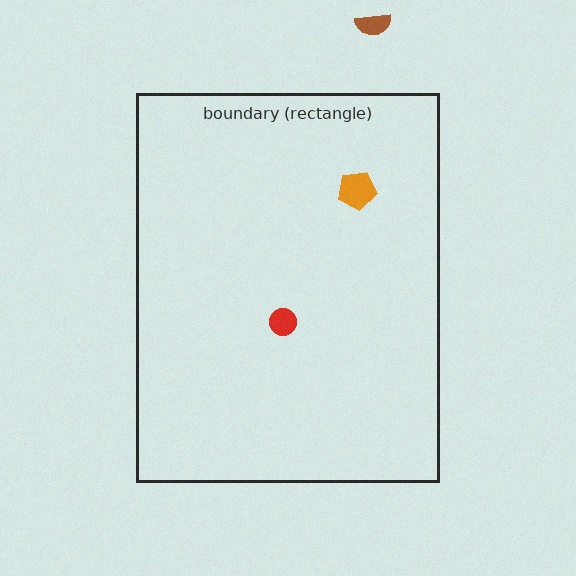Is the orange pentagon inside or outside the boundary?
Inside.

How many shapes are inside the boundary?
2 inside, 1 outside.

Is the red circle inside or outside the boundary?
Inside.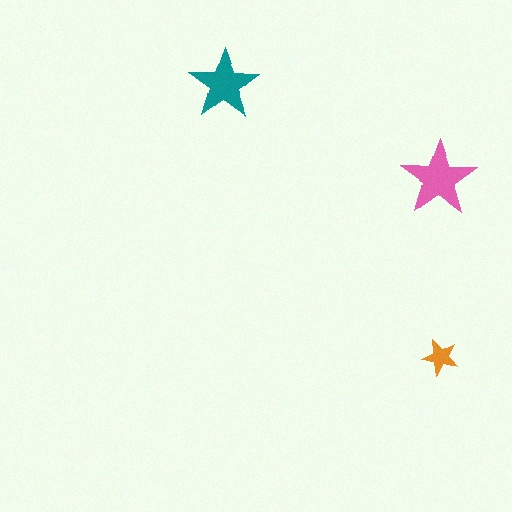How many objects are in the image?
There are 3 objects in the image.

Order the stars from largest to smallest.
the pink one, the teal one, the orange one.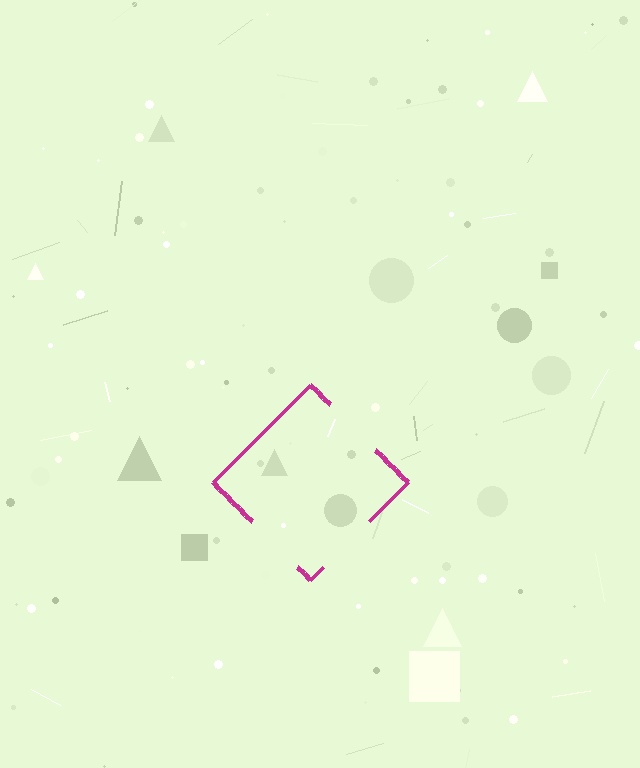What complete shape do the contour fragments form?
The contour fragments form a diamond.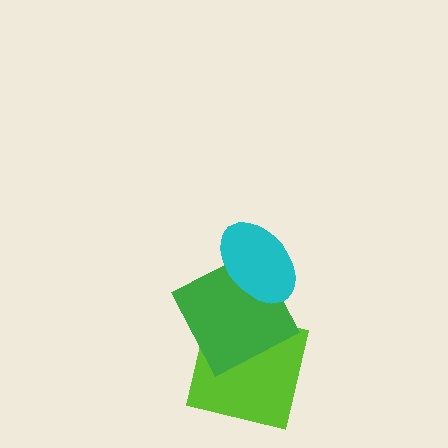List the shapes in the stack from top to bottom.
From top to bottom: the cyan ellipse, the green square, the lime square.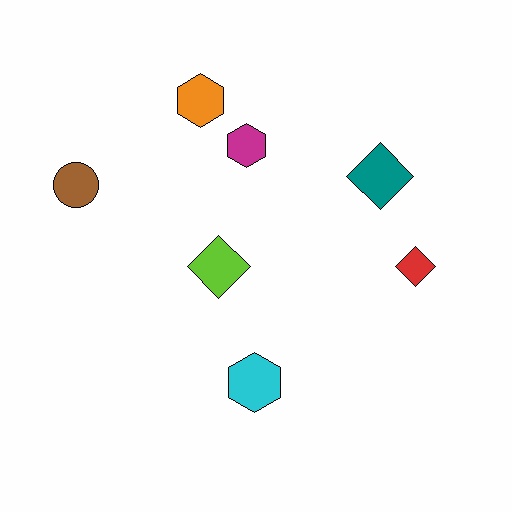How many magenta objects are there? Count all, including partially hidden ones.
There is 1 magenta object.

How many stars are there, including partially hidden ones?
There are no stars.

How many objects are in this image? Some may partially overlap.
There are 7 objects.